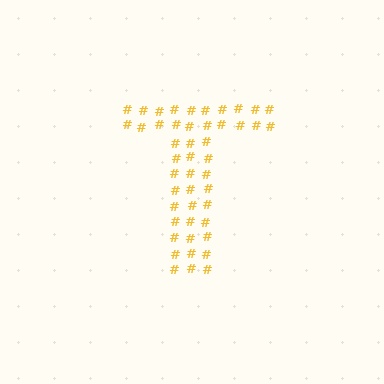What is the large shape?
The large shape is the letter T.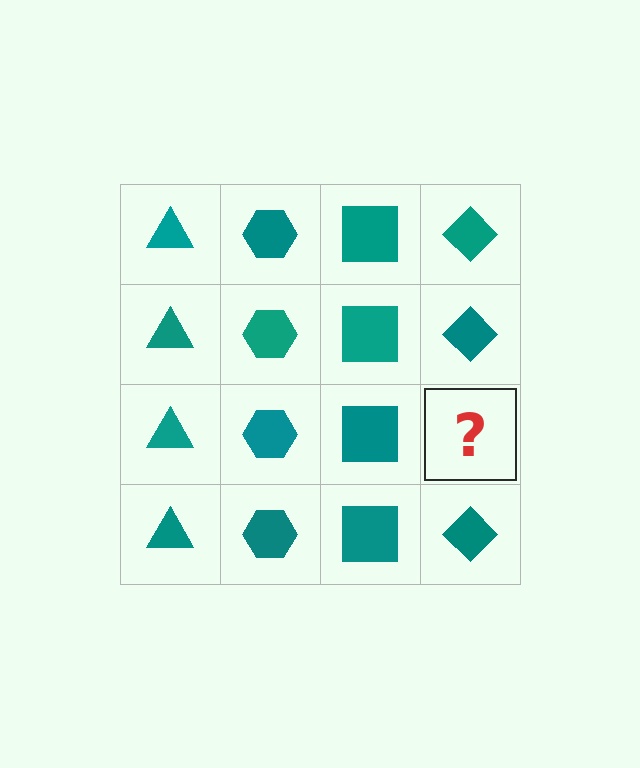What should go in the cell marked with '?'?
The missing cell should contain a teal diamond.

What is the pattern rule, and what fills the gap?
The rule is that each column has a consistent shape. The gap should be filled with a teal diamond.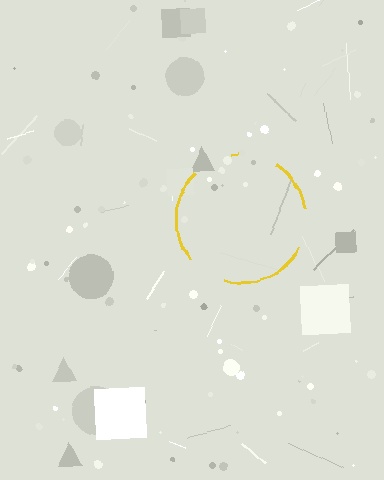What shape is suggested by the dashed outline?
The dashed outline suggests a circle.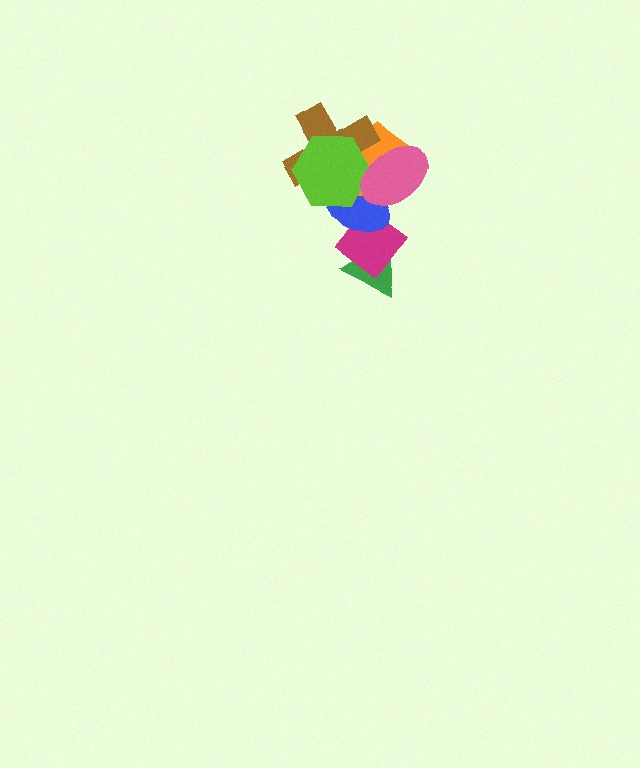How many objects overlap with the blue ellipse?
5 objects overlap with the blue ellipse.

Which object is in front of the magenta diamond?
The blue ellipse is in front of the magenta diamond.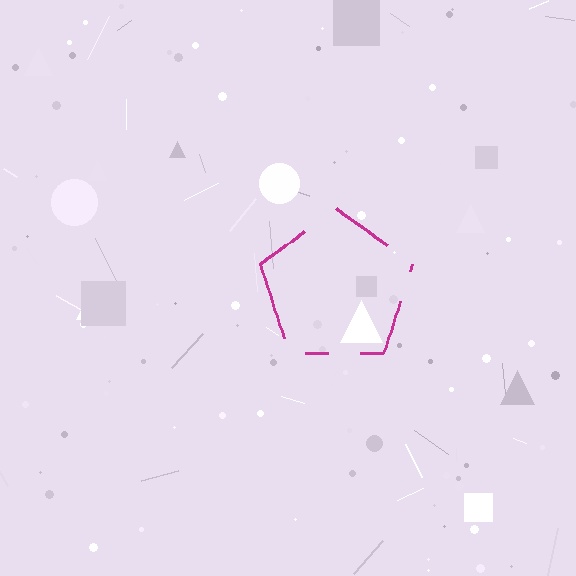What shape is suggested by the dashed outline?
The dashed outline suggests a pentagon.